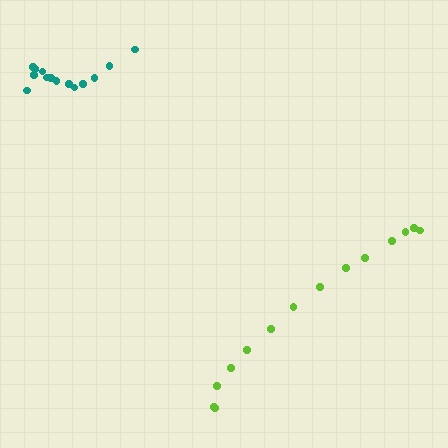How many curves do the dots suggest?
There are 2 distinct paths.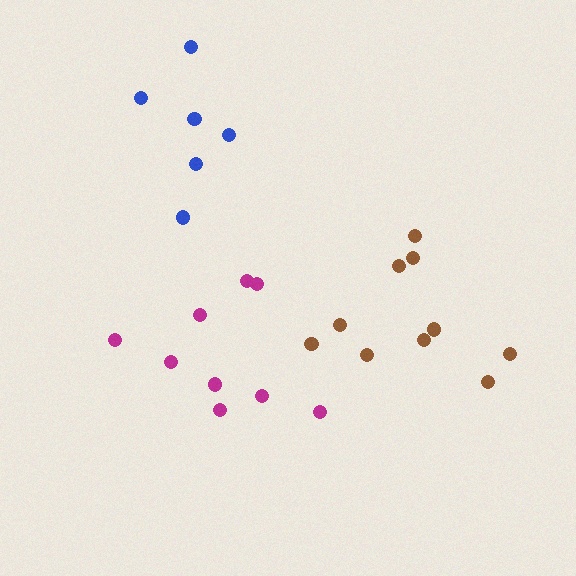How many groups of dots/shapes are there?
There are 3 groups.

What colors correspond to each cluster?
The clusters are colored: magenta, blue, brown.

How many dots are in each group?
Group 1: 9 dots, Group 2: 6 dots, Group 3: 10 dots (25 total).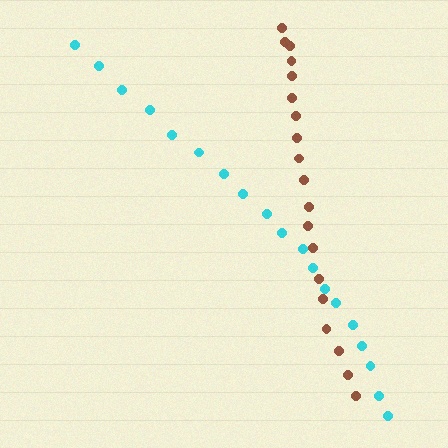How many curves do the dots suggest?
There are 2 distinct paths.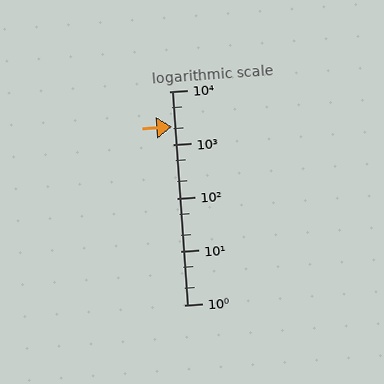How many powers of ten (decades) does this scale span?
The scale spans 4 decades, from 1 to 10000.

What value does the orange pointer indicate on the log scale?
The pointer indicates approximately 2200.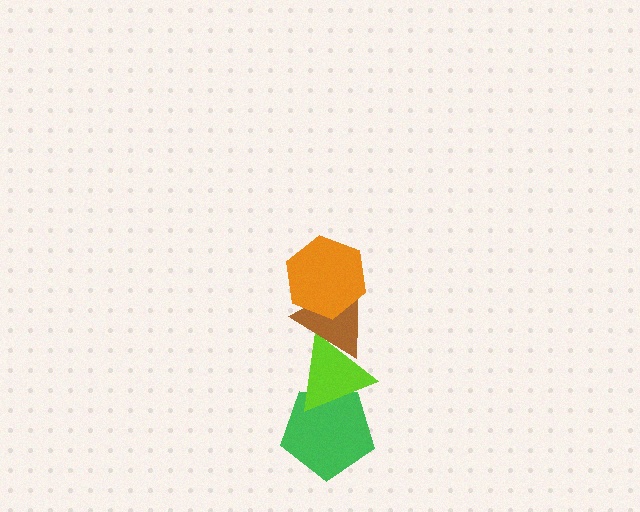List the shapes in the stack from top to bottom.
From top to bottom: the orange hexagon, the brown triangle, the lime triangle, the green pentagon.